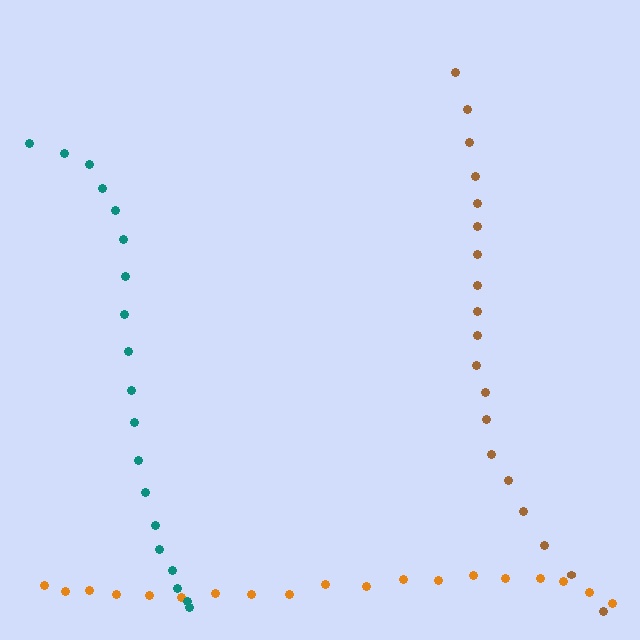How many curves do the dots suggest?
There are 3 distinct paths.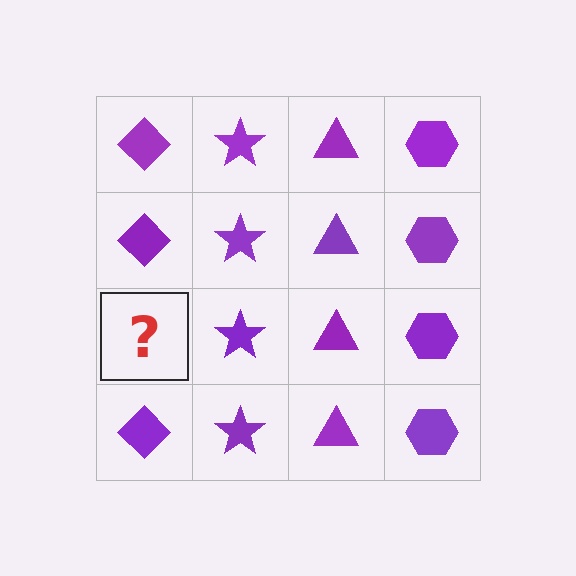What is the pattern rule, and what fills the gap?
The rule is that each column has a consistent shape. The gap should be filled with a purple diamond.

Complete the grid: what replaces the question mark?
The question mark should be replaced with a purple diamond.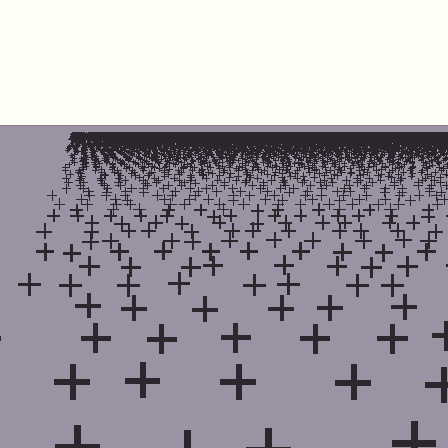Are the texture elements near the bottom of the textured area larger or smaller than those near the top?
Larger. Near the bottom, elements are closer to the viewer and appear at a bigger on-screen size.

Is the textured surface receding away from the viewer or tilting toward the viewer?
The surface is receding away from the viewer. Texture elements get smaller and denser toward the top.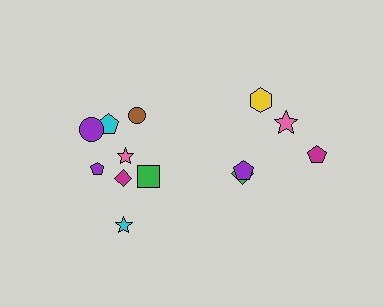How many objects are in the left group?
There are 8 objects.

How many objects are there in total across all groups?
There are 13 objects.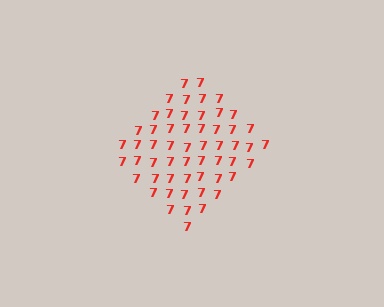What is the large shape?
The large shape is a diamond.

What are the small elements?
The small elements are digit 7's.